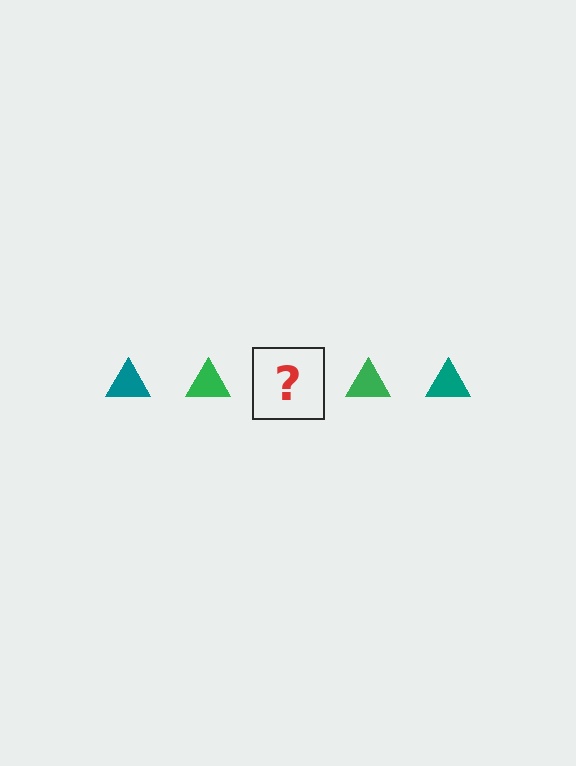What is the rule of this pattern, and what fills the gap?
The rule is that the pattern cycles through teal, green triangles. The gap should be filled with a teal triangle.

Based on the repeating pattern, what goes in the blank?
The blank should be a teal triangle.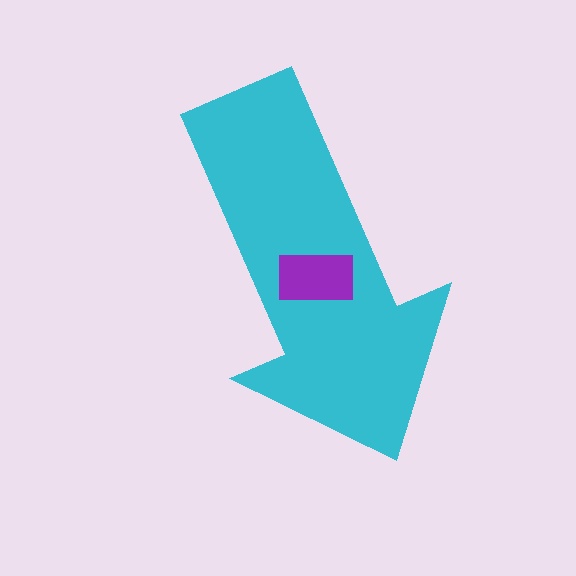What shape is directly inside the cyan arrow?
The purple rectangle.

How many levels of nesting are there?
2.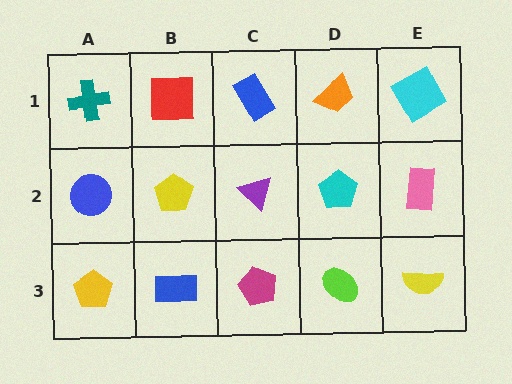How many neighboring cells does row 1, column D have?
3.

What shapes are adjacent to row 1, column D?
A cyan pentagon (row 2, column D), a blue rectangle (row 1, column C), a cyan square (row 1, column E).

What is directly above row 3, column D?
A cyan pentagon.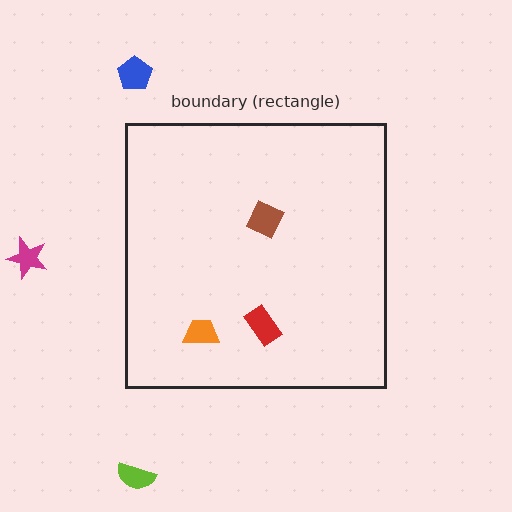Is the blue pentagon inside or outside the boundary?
Outside.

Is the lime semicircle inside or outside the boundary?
Outside.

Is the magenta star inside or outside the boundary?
Outside.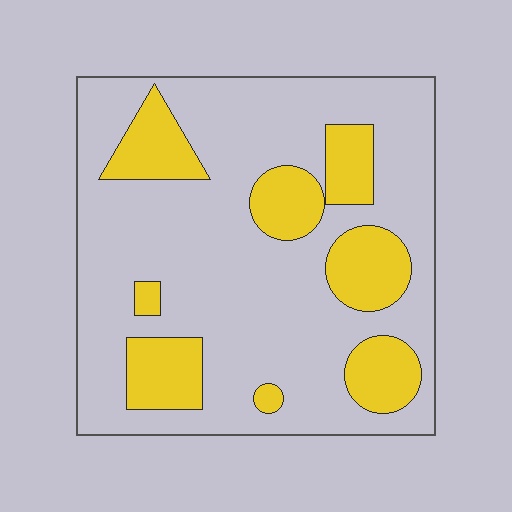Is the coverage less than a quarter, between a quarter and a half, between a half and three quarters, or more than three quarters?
Less than a quarter.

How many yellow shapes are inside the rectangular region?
8.